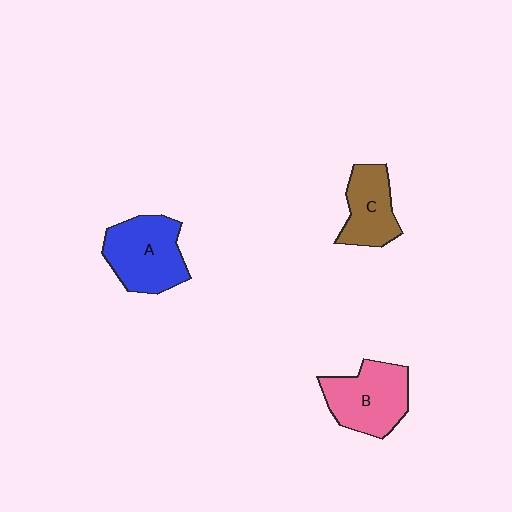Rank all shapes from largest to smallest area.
From largest to smallest: A (blue), B (pink), C (brown).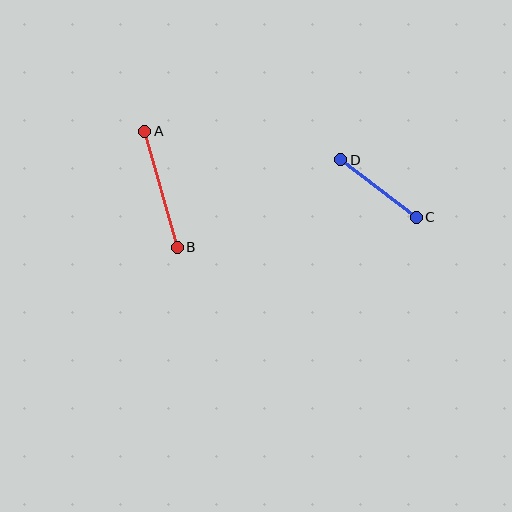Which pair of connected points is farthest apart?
Points A and B are farthest apart.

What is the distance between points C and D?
The distance is approximately 95 pixels.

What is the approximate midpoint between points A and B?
The midpoint is at approximately (161, 189) pixels.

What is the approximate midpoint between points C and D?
The midpoint is at approximately (378, 188) pixels.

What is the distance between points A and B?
The distance is approximately 120 pixels.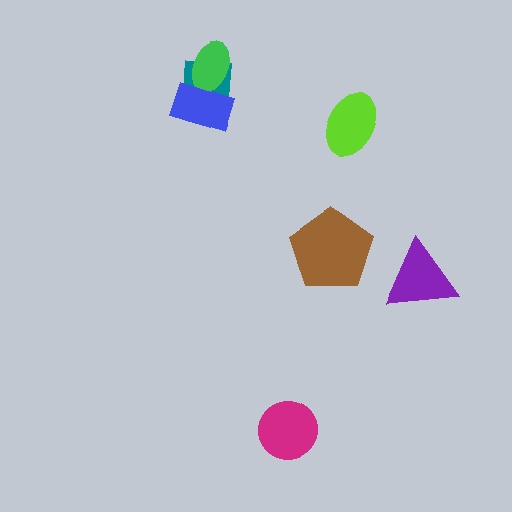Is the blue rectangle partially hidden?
No, no other shape covers it.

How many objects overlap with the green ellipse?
2 objects overlap with the green ellipse.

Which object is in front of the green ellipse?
The blue rectangle is in front of the green ellipse.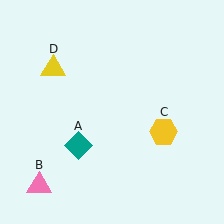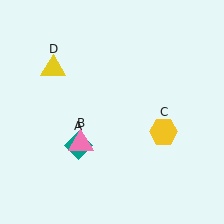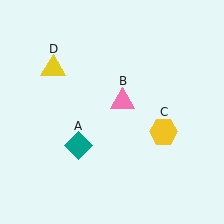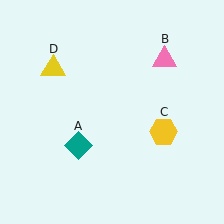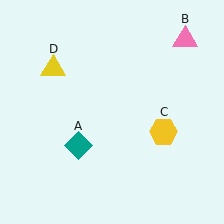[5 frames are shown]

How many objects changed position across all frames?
1 object changed position: pink triangle (object B).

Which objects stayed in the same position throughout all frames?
Teal diamond (object A) and yellow hexagon (object C) and yellow triangle (object D) remained stationary.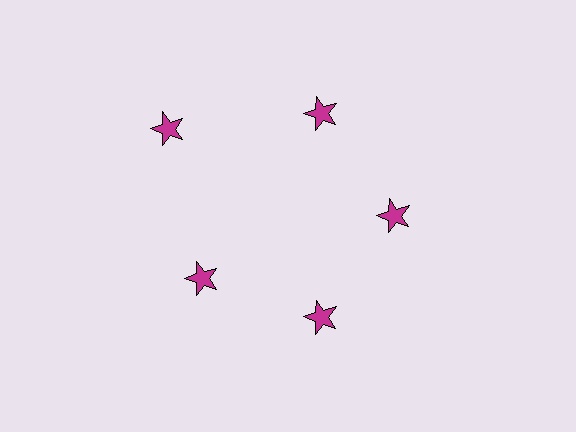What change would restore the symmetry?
The symmetry would be restored by moving it inward, back onto the ring so that all 5 stars sit at equal angles and equal distance from the center.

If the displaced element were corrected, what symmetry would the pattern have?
It would have 5-fold rotational symmetry — the pattern would map onto itself every 72 degrees.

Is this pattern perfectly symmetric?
No. The 5 magenta stars are arranged in a ring, but one element near the 10 o'clock position is pushed outward from the center, breaking the 5-fold rotational symmetry.